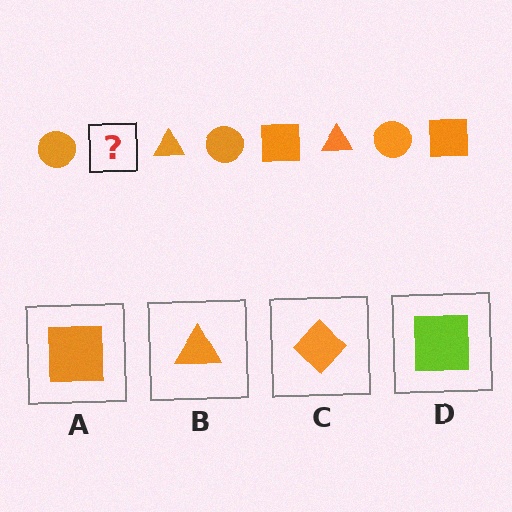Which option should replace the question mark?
Option A.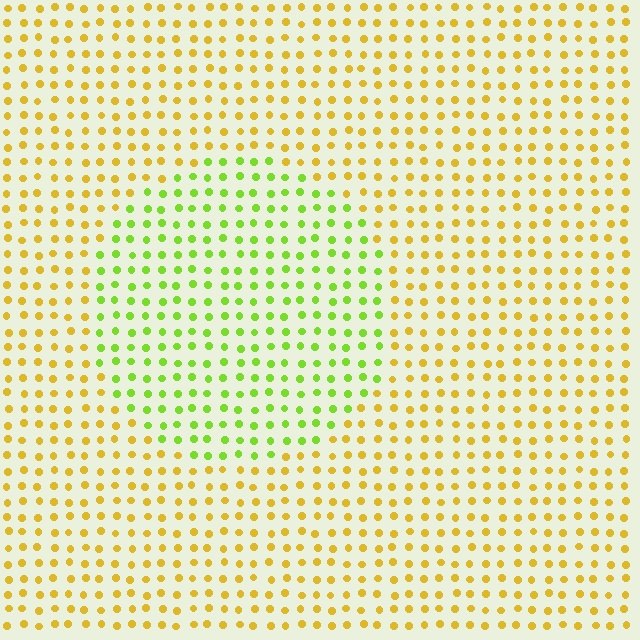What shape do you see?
I see a circle.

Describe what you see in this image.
The image is filled with small yellow elements in a uniform arrangement. A circle-shaped region is visible where the elements are tinted to a slightly different hue, forming a subtle color boundary.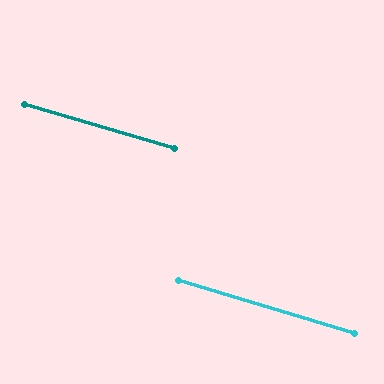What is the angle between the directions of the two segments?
Approximately 0 degrees.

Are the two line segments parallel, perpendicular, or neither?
Parallel — their directions differ by only 0.4°.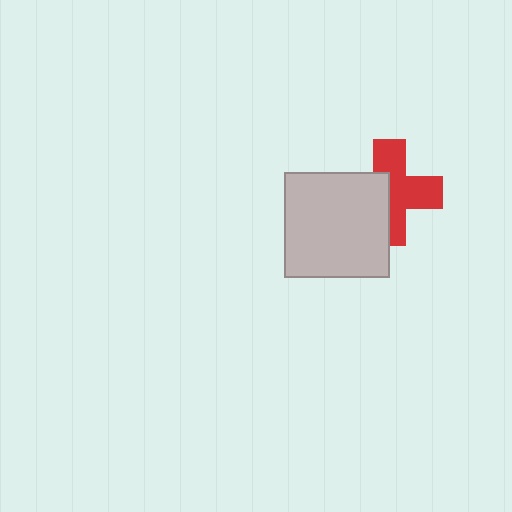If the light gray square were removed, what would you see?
You would see the complete red cross.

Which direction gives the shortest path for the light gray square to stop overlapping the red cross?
Moving left gives the shortest separation.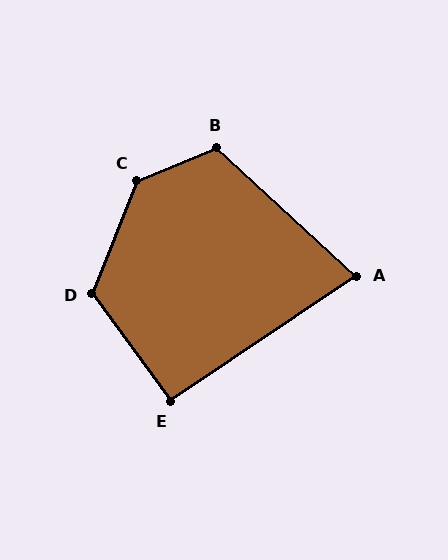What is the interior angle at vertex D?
Approximately 122 degrees (obtuse).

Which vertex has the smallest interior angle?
A, at approximately 77 degrees.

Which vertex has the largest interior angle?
C, at approximately 134 degrees.